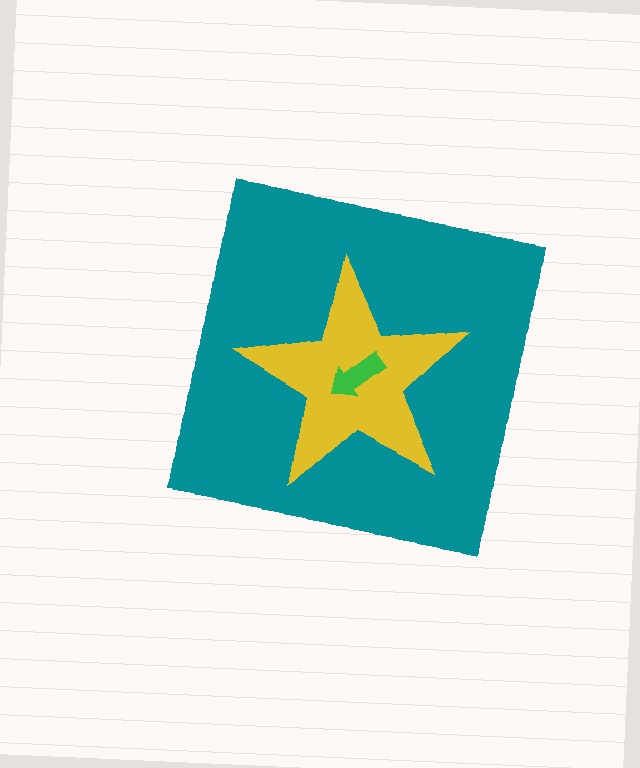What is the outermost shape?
The teal square.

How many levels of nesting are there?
3.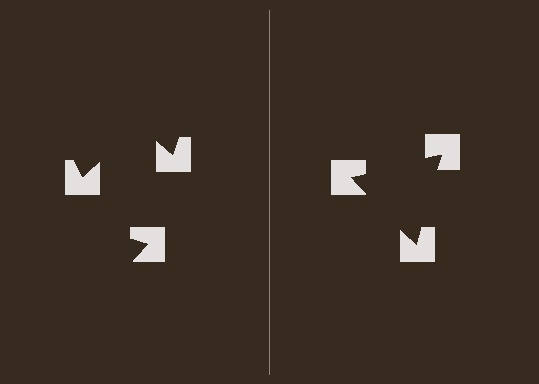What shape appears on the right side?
An illusory triangle.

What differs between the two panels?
The notched squares are positioned identically on both sides; only the wedge orientations differ. On the right they align to a triangle; on the left they are misaligned.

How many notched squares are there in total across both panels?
6 — 3 on each side.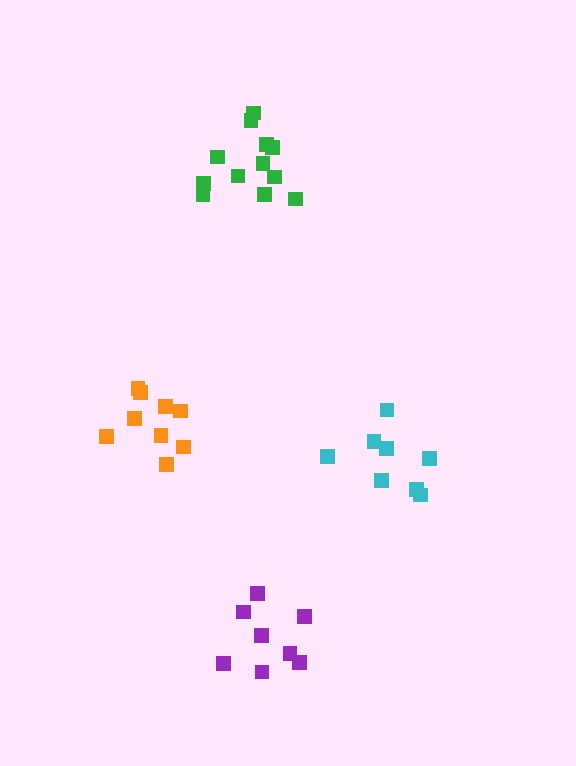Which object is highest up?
The green cluster is topmost.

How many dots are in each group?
Group 1: 12 dots, Group 2: 8 dots, Group 3: 8 dots, Group 4: 9 dots (37 total).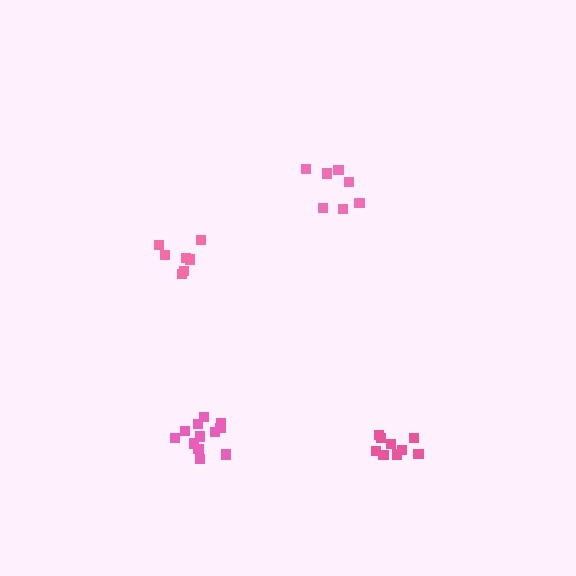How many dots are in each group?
Group 1: 7 dots, Group 2: 12 dots, Group 3: 9 dots, Group 4: 7 dots (35 total).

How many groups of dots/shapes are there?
There are 4 groups.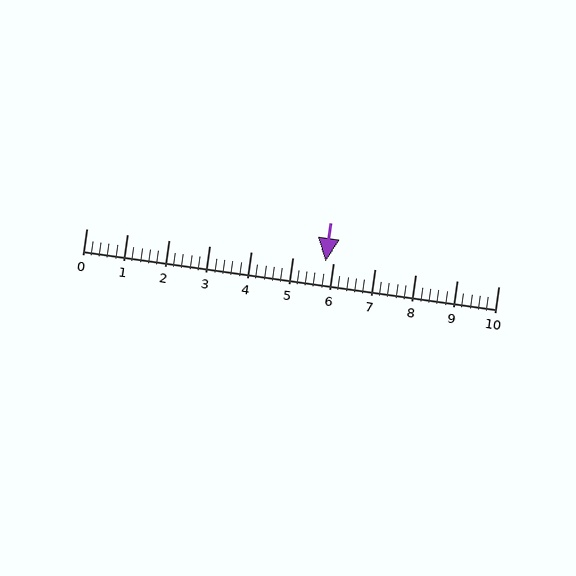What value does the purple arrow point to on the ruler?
The purple arrow points to approximately 5.8.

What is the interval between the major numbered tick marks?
The major tick marks are spaced 1 units apart.